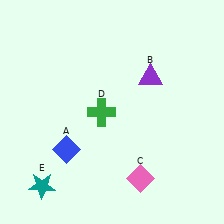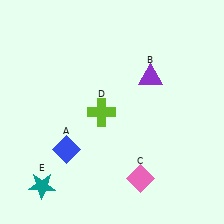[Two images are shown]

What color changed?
The cross (D) changed from green in Image 1 to lime in Image 2.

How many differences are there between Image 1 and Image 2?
There is 1 difference between the two images.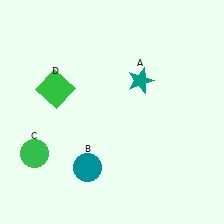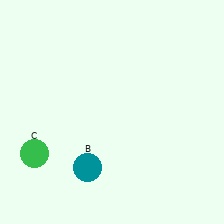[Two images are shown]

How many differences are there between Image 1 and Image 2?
There are 2 differences between the two images.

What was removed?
The teal star (A), the green square (D) were removed in Image 2.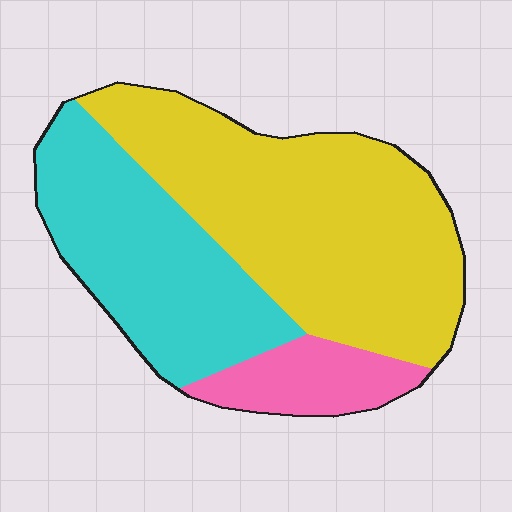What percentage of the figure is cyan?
Cyan covers roughly 35% of the figure.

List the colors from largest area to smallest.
From largest to smallest: yellow, cyan, pink.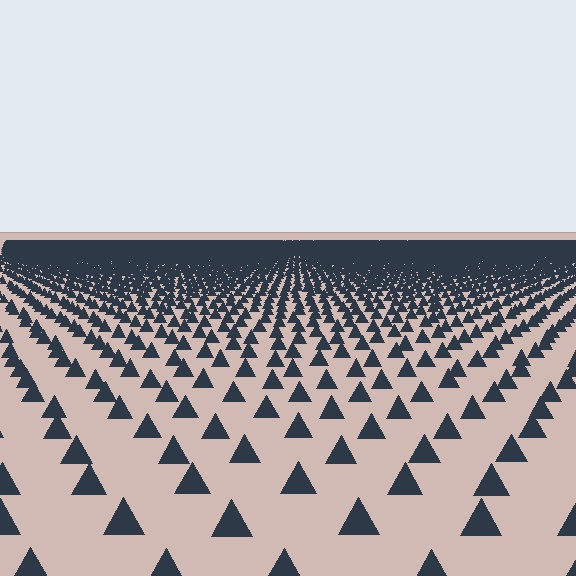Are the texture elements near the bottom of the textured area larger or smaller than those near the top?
Larger. Near the bottom, elements are closer to the viewer and appear at a bigger on-screen size.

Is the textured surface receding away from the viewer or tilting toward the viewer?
The surface is receding away from the viewer. Texture elements get smaller and denser toward the top.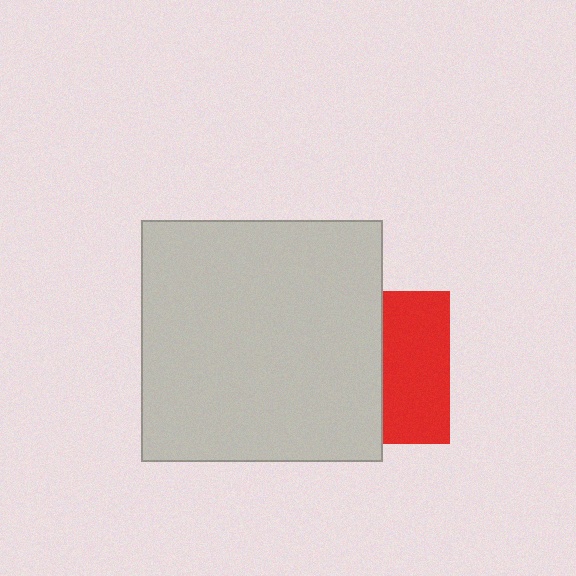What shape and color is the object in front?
The object in front is a light gray square.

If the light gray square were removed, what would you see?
You would see the complete red square.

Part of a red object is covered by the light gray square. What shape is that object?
It is a square.